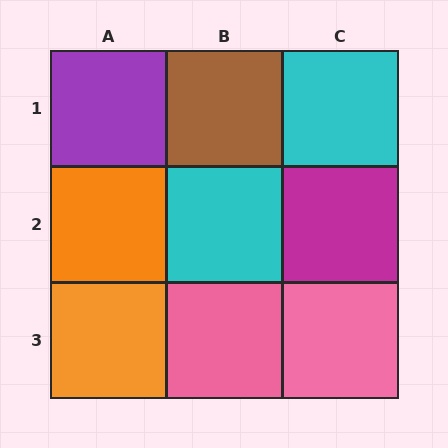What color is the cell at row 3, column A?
Orange.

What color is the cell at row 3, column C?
Pink.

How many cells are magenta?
1 cell is magenta.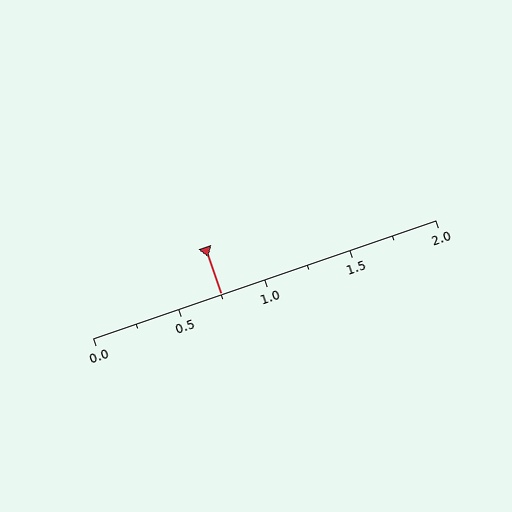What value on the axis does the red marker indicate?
The marker indicates approximately 0.75.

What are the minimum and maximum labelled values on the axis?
The axis runs from 0.0 to 2.0.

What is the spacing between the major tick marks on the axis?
The major ticks are spaced 0.5 apart.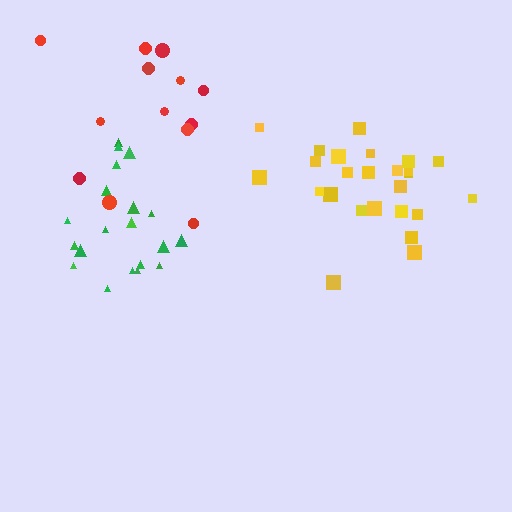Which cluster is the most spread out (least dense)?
Red.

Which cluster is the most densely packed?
Green.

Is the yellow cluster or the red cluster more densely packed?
Yellow.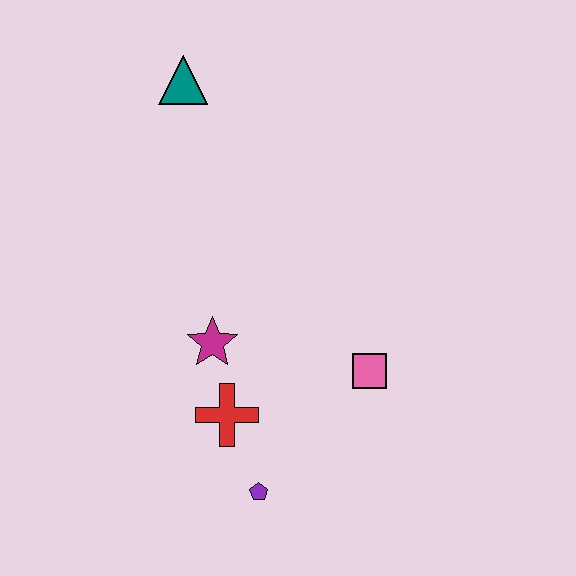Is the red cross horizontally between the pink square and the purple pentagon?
No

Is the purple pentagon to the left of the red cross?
No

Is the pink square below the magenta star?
Yes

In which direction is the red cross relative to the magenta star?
The red cross is below the magenta star.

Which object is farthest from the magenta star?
The teal triangle is farthest from the magenta star.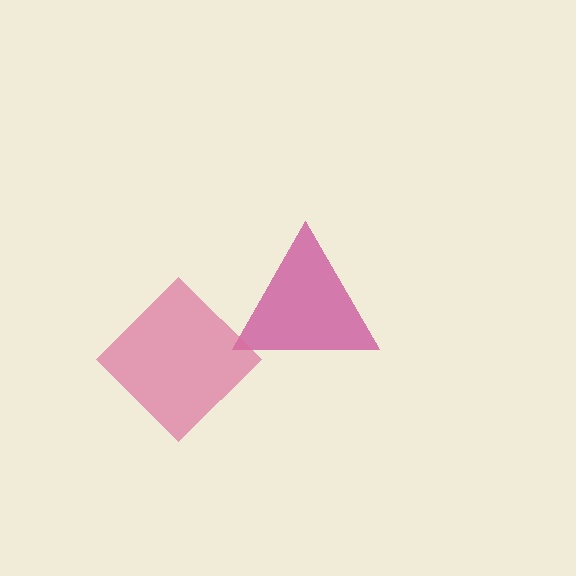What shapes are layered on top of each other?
The layered shapes are: a magenta triangle, a pink diamond.